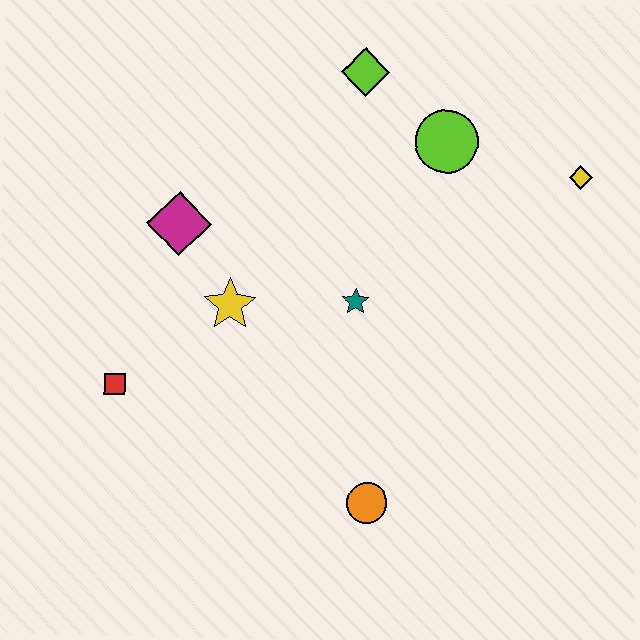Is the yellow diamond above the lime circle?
No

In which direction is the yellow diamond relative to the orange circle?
The yellow diamond is above the orange circle.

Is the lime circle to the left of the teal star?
No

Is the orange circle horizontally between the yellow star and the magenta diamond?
No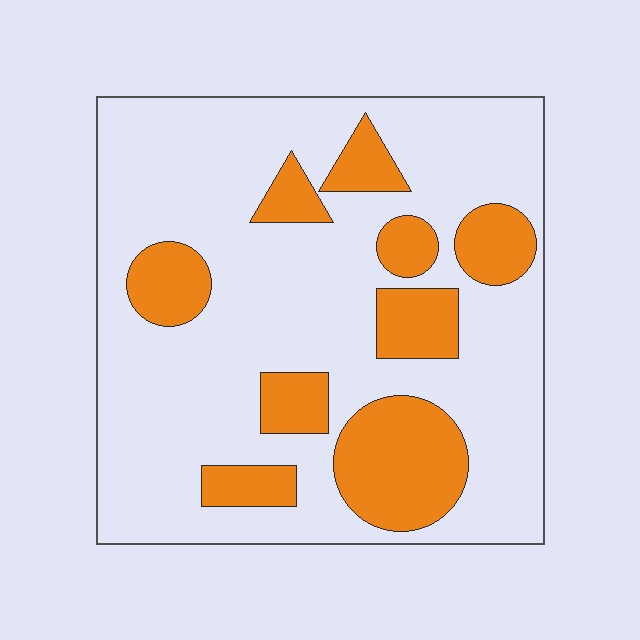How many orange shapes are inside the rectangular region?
9.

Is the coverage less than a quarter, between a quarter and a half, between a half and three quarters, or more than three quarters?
Less than a quarter.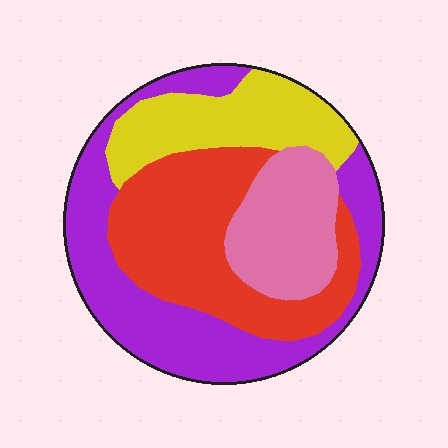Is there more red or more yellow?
Red.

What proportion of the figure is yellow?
Yellow covers roughly 20% of the figure.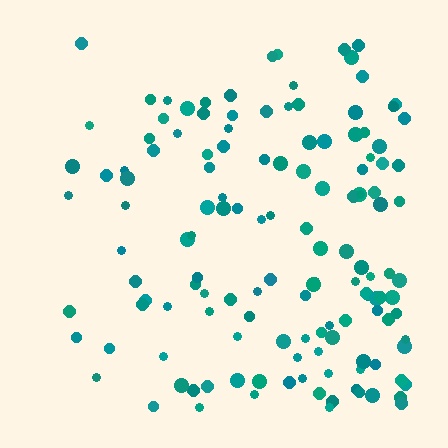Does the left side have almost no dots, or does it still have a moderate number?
Still a moderate number, just noticeably fewer than the right.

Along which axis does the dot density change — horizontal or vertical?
Horizontal.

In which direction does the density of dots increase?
From left to right, with the right side densest.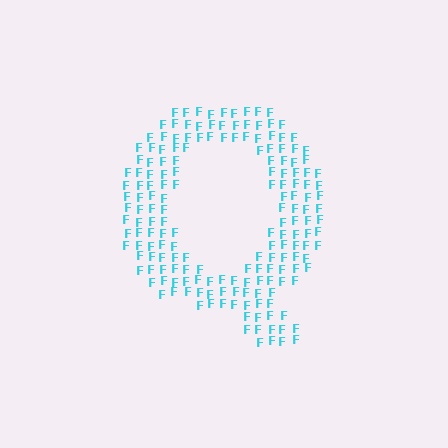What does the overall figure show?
The overall figure shows the letter Q.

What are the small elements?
The small elements are letter F's.